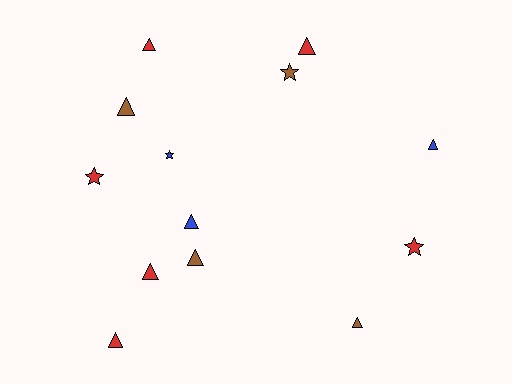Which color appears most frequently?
Red, with 6 objects.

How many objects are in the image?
There are 13 objects.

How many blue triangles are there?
There are 2 blue triangles.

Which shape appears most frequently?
Triangle, with 9 objects.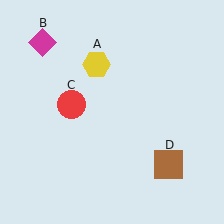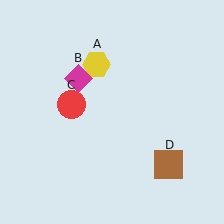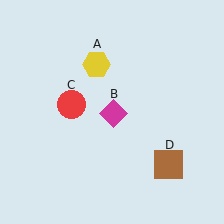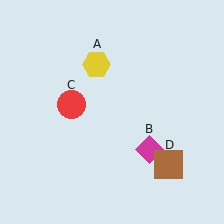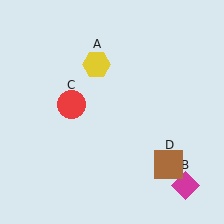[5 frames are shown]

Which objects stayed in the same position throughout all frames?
Yellow hexagon (object A) and red circle (object C) and brown square (object D) remained stationary.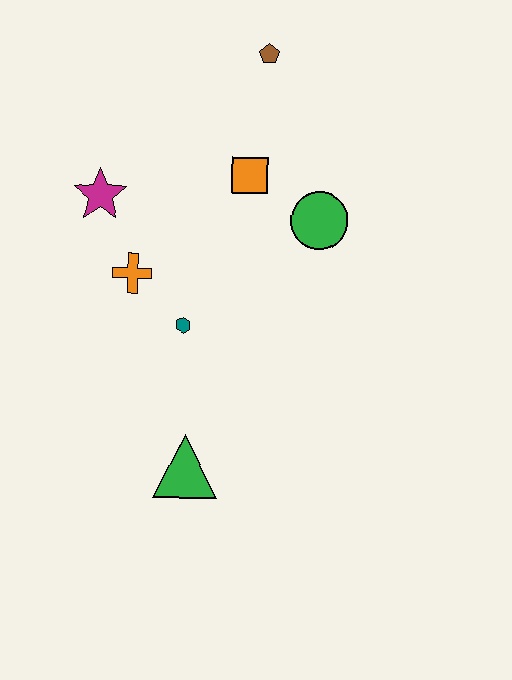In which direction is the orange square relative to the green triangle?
The orange square is above the green triangle.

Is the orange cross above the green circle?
No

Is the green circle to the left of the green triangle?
No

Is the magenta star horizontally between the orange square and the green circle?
No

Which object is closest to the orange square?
The green circle is closest to the orange square.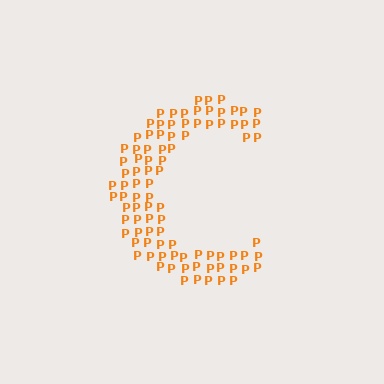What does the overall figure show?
The overall figure shows the letter C.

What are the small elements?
The small elements are letter P's.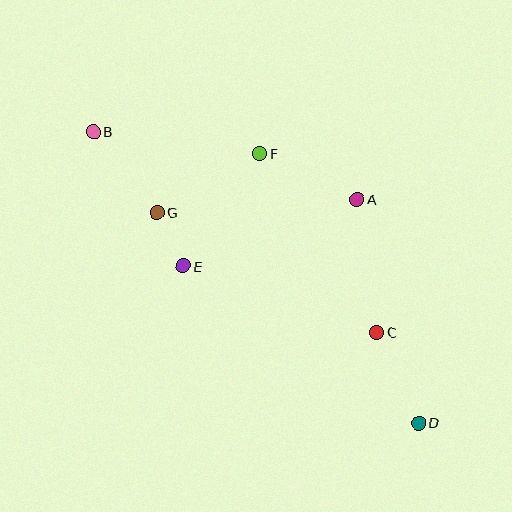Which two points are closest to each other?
Points E and G are closest to each other.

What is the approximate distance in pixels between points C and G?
The distance between C and G is approximately 250 pixels.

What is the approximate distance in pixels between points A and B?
The distance between A and B is approximately 273 pixels.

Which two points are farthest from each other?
Points B and D are farthest from each other.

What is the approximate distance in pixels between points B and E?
The distance between B and E is approximately 161 pixels.